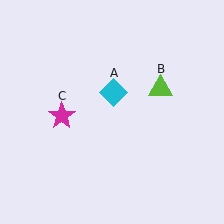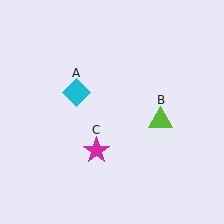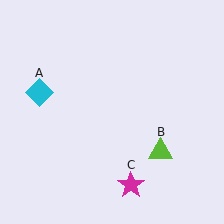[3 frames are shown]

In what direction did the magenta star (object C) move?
The magenta star (object C) moved down and to the right.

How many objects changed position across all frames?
3 objects changed position: cyan diamond (object A), lime triangle (object B), magenta star (object C).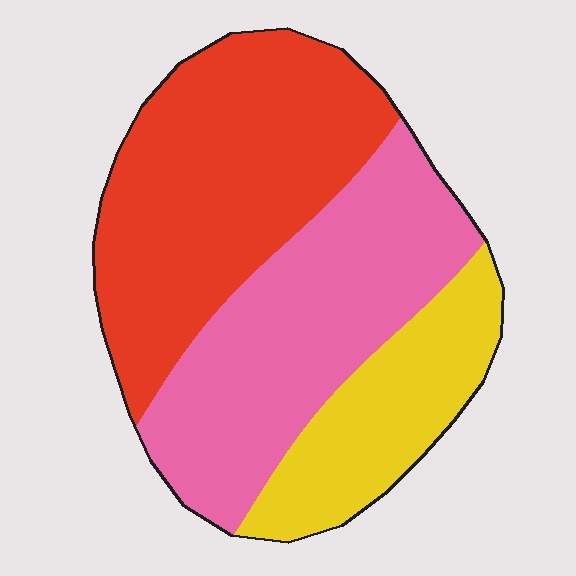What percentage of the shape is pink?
Pink takes up about three eighths (3/8) of the shape.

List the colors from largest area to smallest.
From largest to smallest: red, pink, yellow.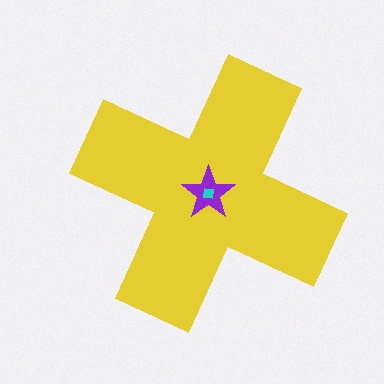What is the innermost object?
The cyan square.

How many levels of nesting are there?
3.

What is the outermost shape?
The yellow cross.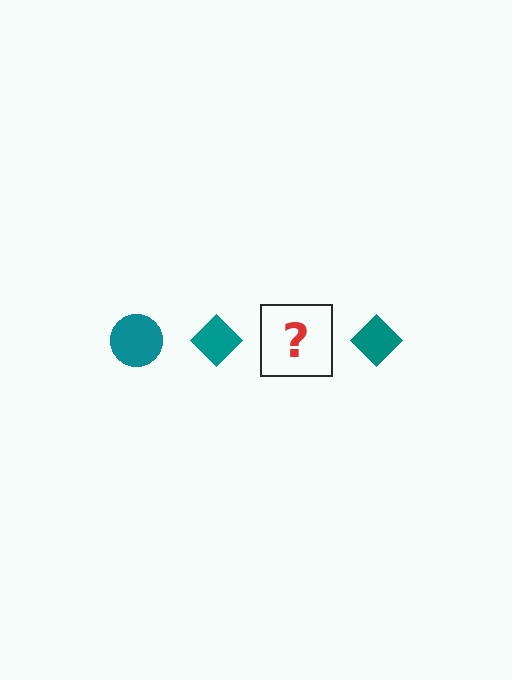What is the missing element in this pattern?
The missing element is a teal circle.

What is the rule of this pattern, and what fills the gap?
The rule is that the pattern cycles through circle, diamond shapes in teal. The gap should be filled with a teal circle.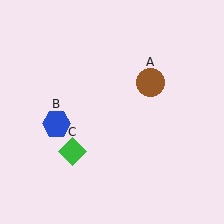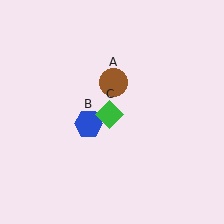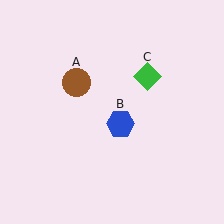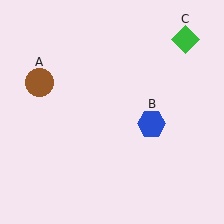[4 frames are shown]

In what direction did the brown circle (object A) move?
The brown circle (object A) moved left.